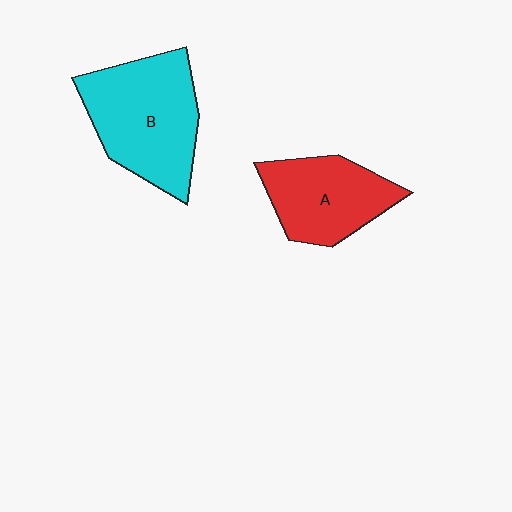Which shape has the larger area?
Shape B (cyan).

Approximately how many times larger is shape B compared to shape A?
Approximately 1.4 times.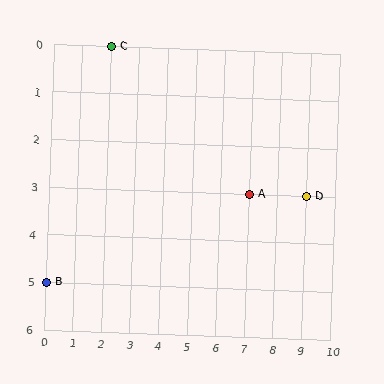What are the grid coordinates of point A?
Point A is at grid coordinates (7, 3).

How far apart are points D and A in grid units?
Points D and A are 2 columns apart.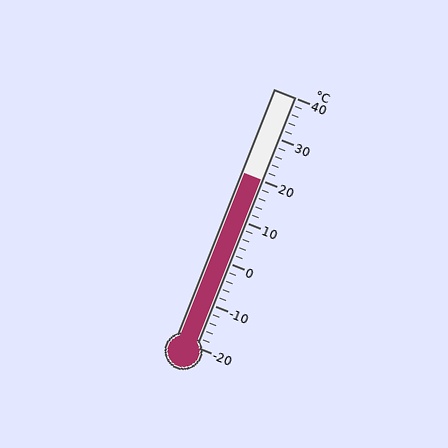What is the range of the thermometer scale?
The thermometer scale ranges from -20°C to 40°C.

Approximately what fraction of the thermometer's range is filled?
The thermometer is filled to approximately 65% of its range.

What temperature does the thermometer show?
The thermometer shows approximately 20°C.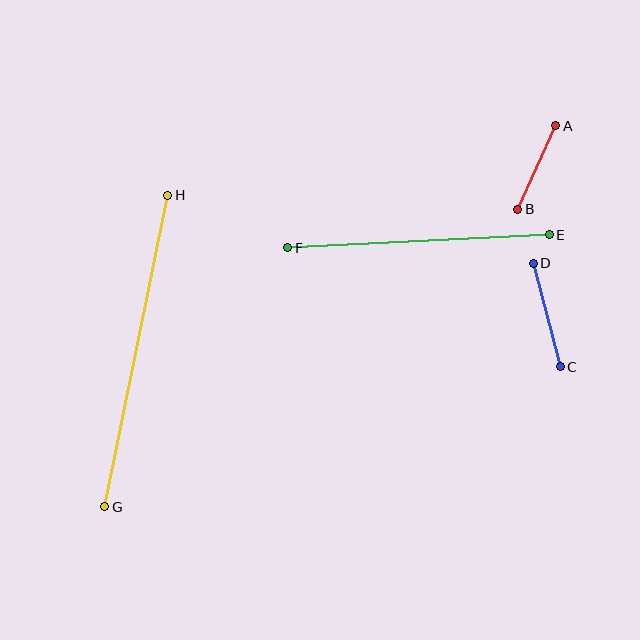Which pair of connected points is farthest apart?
Points G and H are farthest apart.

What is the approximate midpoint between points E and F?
The midpoint is at approximately (419, 241) pixels.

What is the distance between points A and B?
The distance is approximately 92 pixels.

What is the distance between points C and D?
The distance is approximately 107 pixels.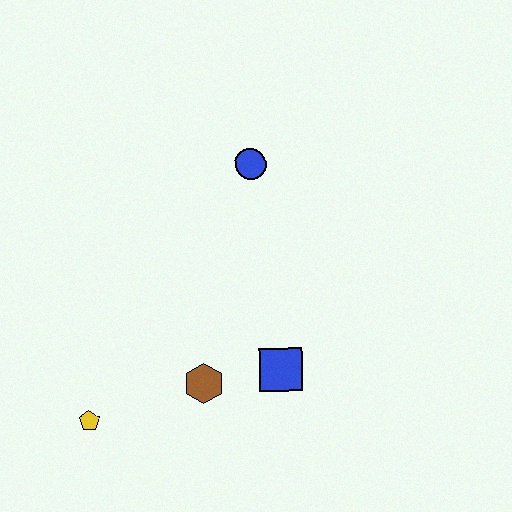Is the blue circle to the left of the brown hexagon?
No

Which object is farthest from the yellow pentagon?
The blue circle is farthest from the yellow pentagon.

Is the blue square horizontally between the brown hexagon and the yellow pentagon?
No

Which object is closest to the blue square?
The brown hexagon is closest to the blue square.